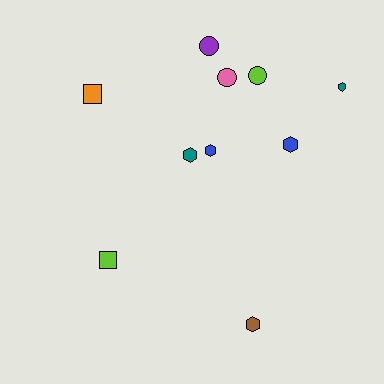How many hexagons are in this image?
There are 5 hexagons.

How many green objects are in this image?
There are no green objects.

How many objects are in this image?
There are 10 objects.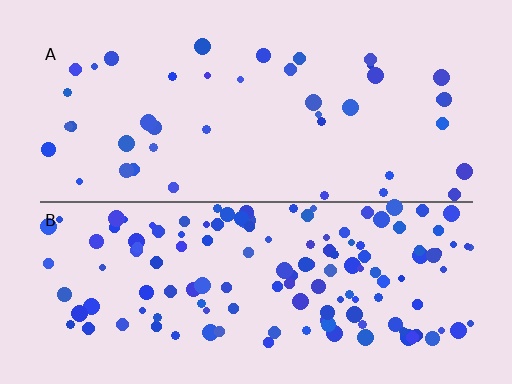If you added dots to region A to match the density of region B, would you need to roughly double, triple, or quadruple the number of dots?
Approximately triple.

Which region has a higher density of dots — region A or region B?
B (the bottom).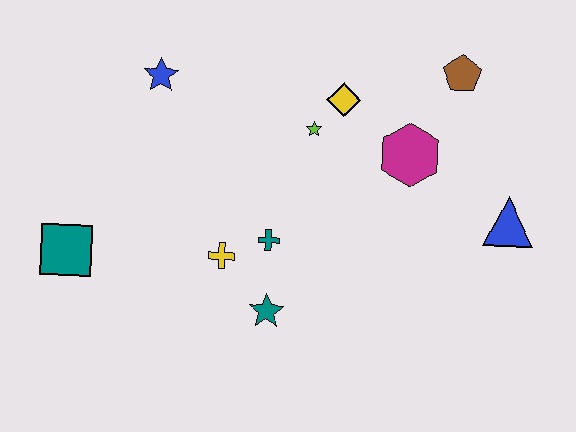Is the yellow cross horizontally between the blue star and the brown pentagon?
Yes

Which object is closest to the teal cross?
The yellow cross is closest to the teal cross.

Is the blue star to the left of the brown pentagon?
Yes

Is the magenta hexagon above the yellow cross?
Yes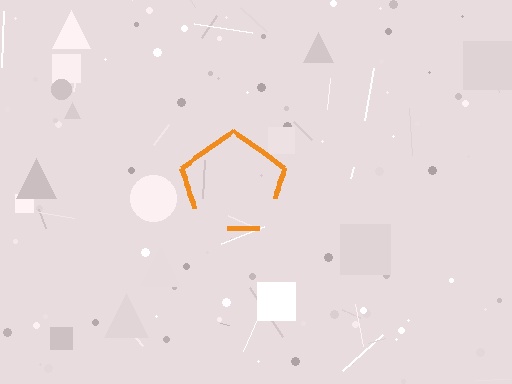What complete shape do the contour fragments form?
The contour fragments form a pentagon.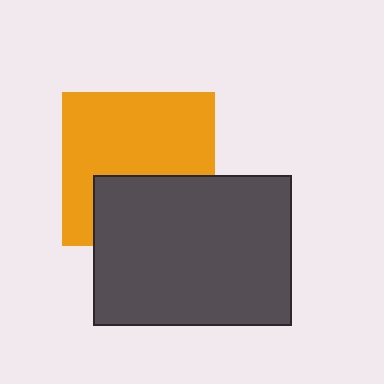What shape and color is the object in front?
The object in front is a dark gray rectangle.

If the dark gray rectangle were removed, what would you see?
You would see the complete orange square.